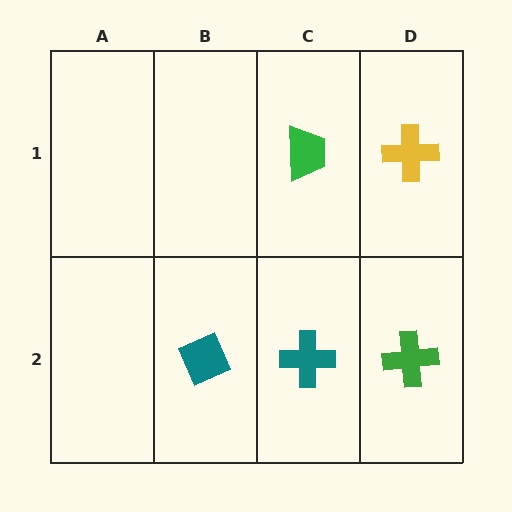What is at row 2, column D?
A green cross.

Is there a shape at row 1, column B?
No, that cell is empty.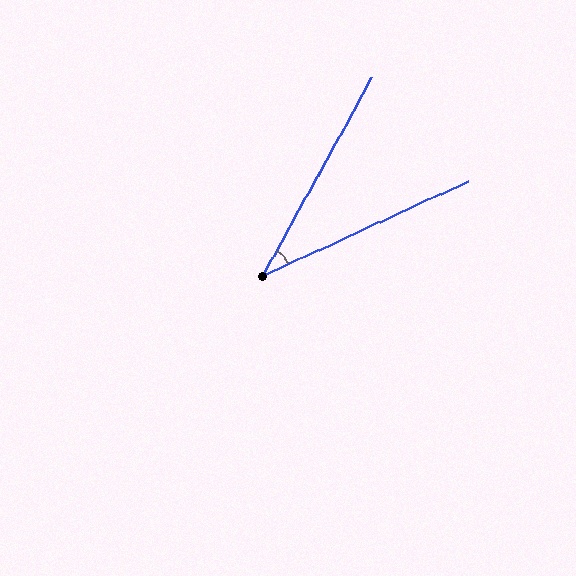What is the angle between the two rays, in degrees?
Approximately 36 degrees.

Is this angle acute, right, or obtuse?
It is acute.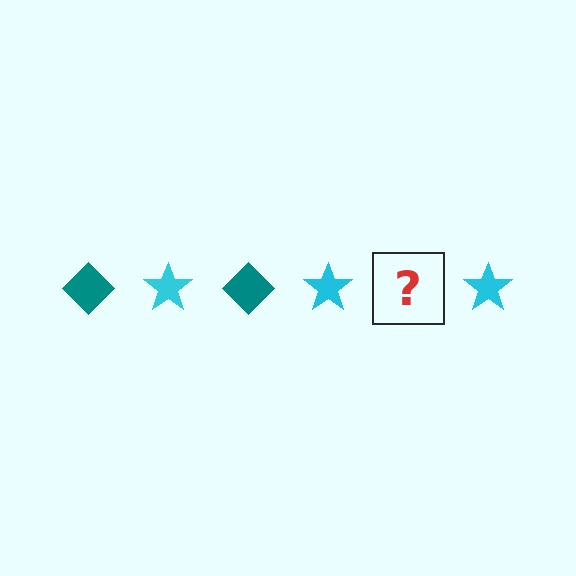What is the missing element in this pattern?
The missing element is a teal diamond.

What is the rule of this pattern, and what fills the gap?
The rule is that the pattern alternates between teal diamond and cyan star. The gap should be filled with a teal diamond.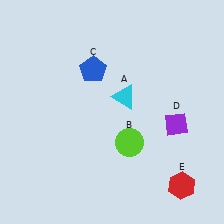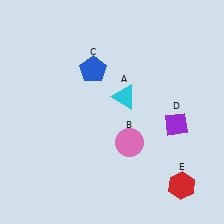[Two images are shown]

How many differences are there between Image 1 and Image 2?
There is 1 difference between the two images.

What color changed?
The circle (B) changed from lime in Image 1 to pink in Image 2.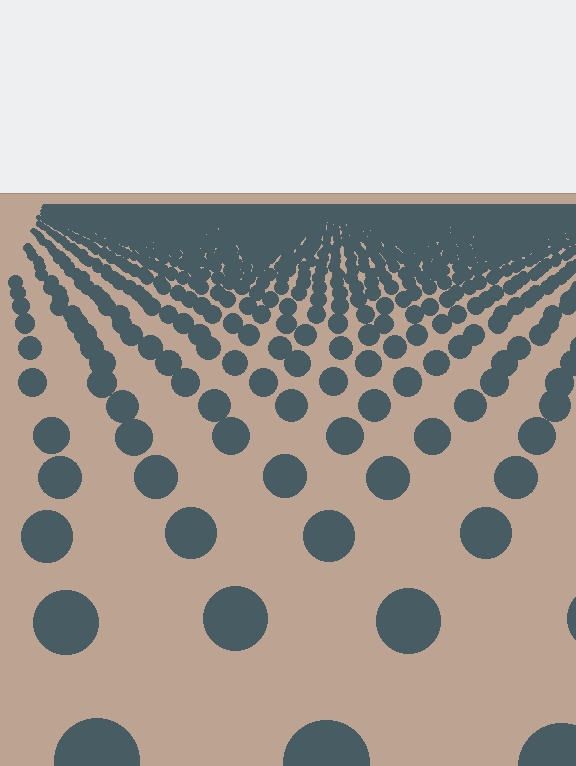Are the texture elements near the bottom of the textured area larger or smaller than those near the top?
Larger. Near the bottom, elements are closer to the viewer and appear at a bigger on-screen size.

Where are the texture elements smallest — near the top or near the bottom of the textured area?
Near the top.